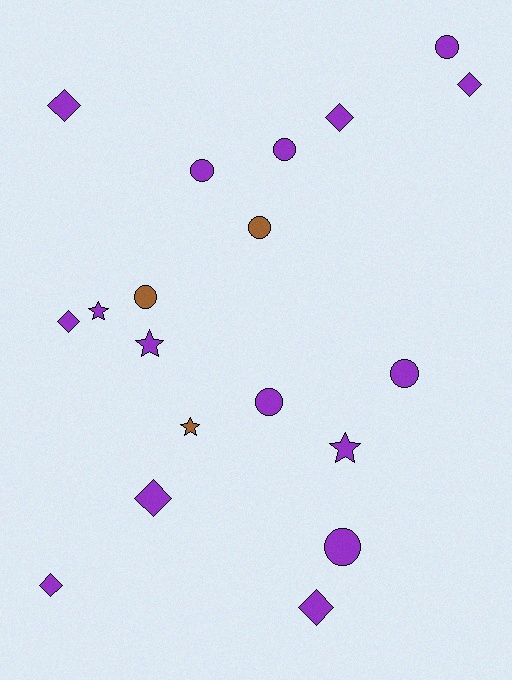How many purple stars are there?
There are 3 purple stars.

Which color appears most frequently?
Purple, with 16 objects.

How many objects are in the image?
There are 19 objects.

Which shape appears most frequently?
Circle, with 8 objects.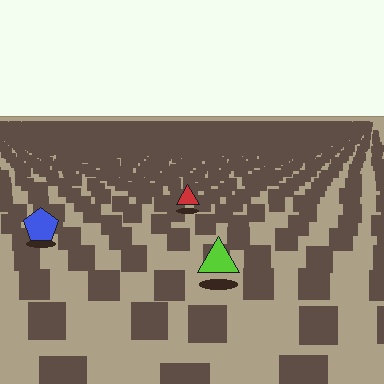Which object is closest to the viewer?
The lime triangle is closest. The texture marks near it are larger and more spread out.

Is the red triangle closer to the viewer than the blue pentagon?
No. The blue pentagon is closer — you can tell from the texture gradient: the ground texture is coarser near it.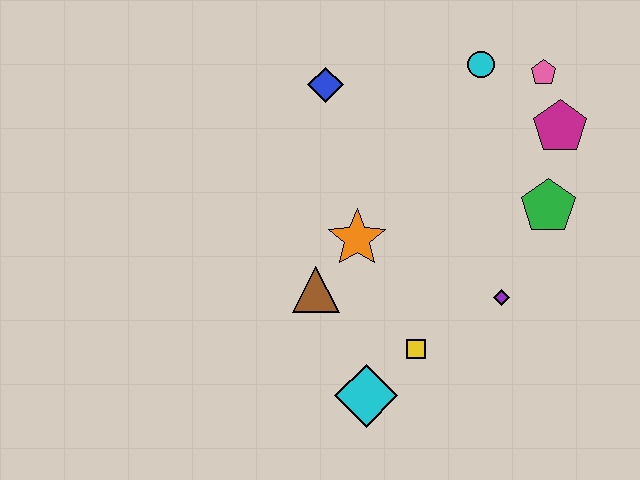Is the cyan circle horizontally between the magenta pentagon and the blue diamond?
Yes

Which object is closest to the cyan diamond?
The yellow square is closest to the cyan diamond.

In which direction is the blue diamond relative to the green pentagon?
The blue diamond is to the left of the green pentagon.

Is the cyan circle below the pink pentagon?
No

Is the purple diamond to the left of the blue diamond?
No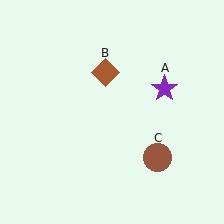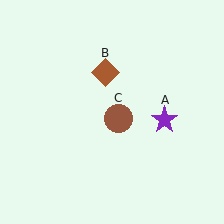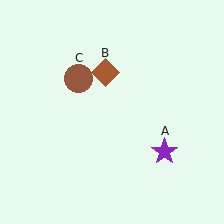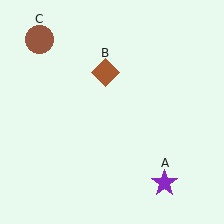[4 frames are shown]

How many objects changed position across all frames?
2 objects changed position: purple star (object A), brown circle (object C).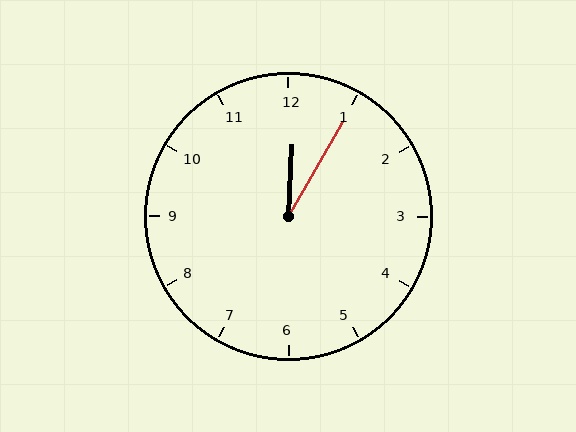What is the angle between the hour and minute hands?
Approximately 28 degrees.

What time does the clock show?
12:05.